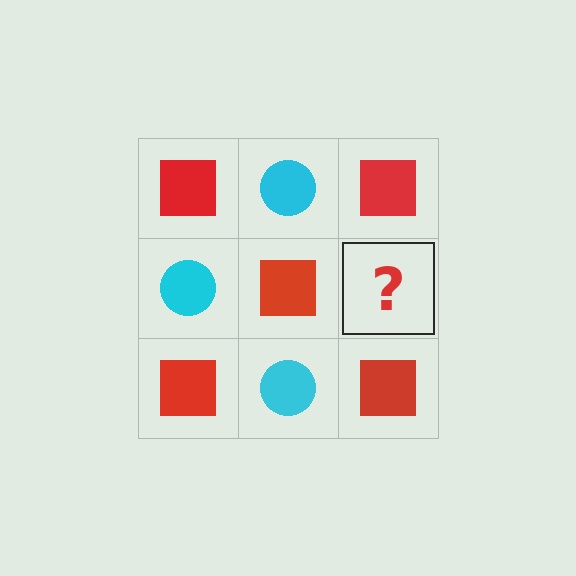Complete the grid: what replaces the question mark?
The question mark should be replaced with a cyan circle.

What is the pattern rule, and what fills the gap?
The rule is that it alternates red square and cyan circle in a checkerboard pattern. The gap should be filled with a cyan circle.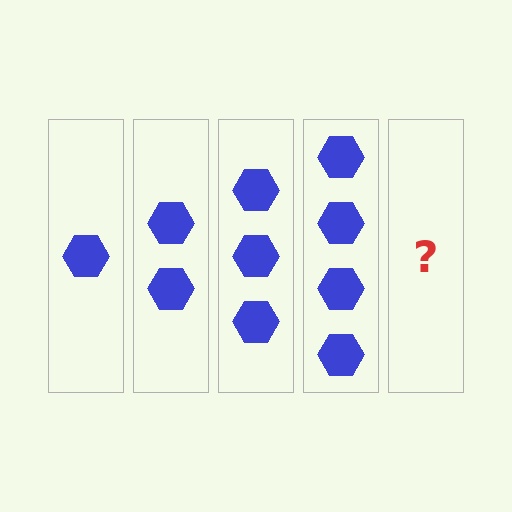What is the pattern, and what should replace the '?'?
The pattern is that each step adds one more hexagon. The '?' should be 5 hexagons.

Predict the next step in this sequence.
The next step is 5 hexagons.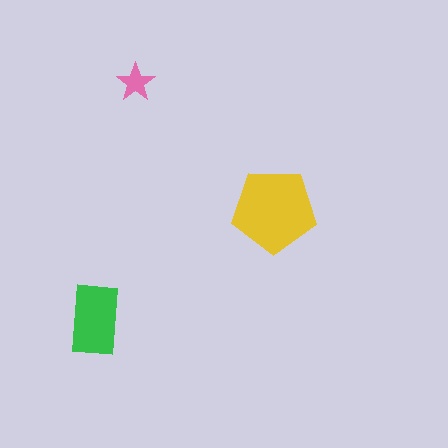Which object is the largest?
The yellow pentagon.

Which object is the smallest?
The pink star.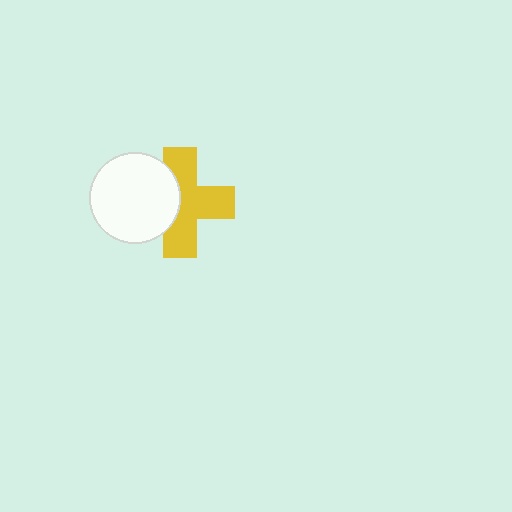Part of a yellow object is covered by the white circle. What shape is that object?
It is a cross.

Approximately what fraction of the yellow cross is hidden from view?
Roughly 34% of the yellow cross is hidden behind the white circle.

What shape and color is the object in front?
The object in front is a white circle.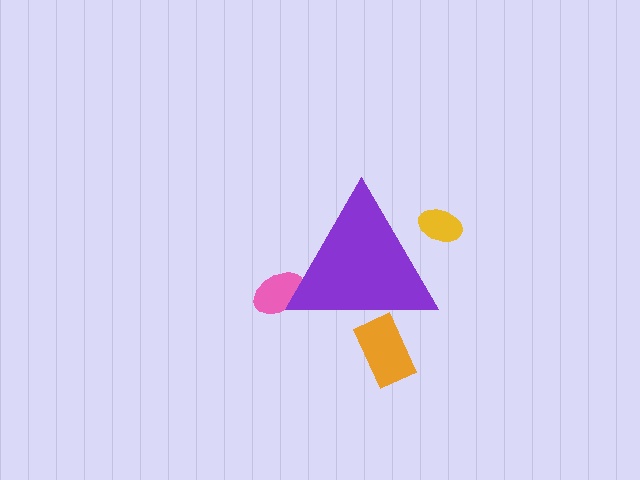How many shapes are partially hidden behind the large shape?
3 shapes are partially hidden.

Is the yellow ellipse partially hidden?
Yes, the yellow ellipse is partially hidden behind the purple triangle.